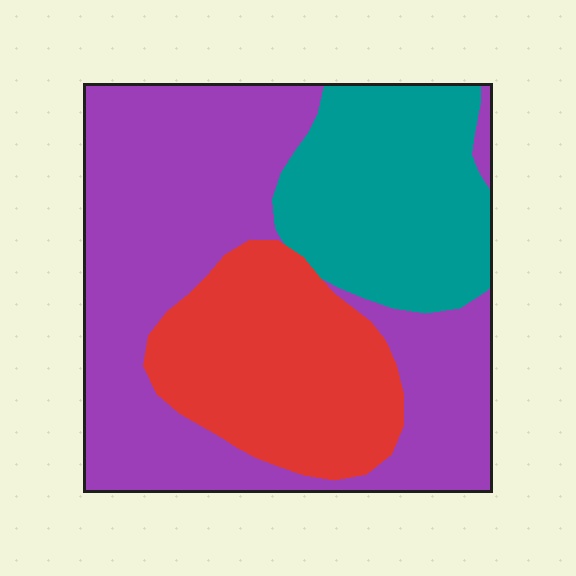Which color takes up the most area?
Purple, at roughly 50%.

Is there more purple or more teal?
Purple.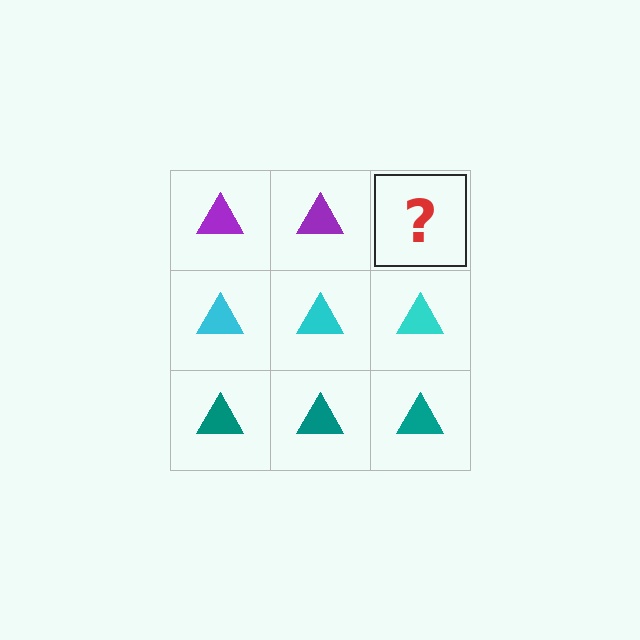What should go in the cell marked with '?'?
The missing cell should contain a purple triangle.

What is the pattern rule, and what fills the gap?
The rule is that each row has a consistent color. The gap should be filled with a purple triangle.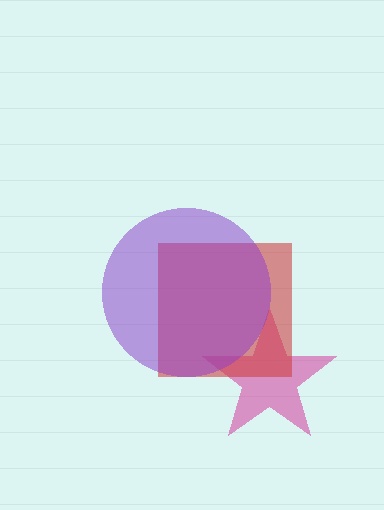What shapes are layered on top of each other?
The layered shapes are: a magenta star, a red square, a purple circle.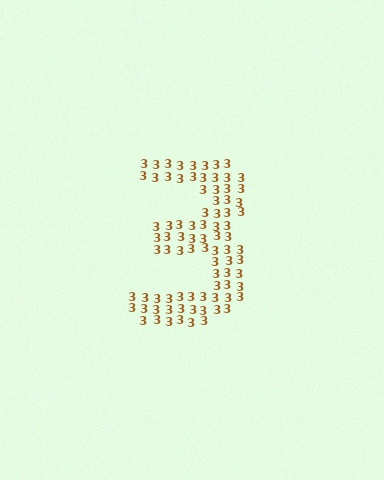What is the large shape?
The large shape is the digit 3.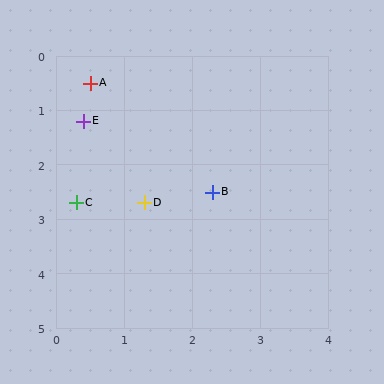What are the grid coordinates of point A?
Point A is at approximately (0.5, 0.5).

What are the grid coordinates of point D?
Point D is at approximately (1.3, 2.7).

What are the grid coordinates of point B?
Point B is at approximately (2.3, 2.5).